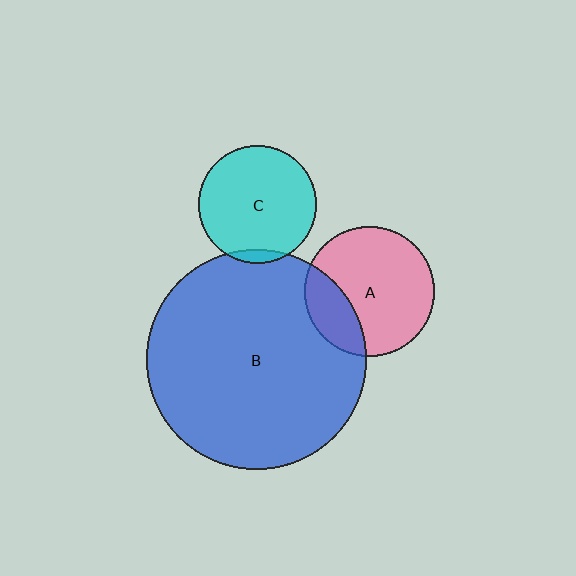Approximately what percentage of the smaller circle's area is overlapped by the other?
Approximately 5%.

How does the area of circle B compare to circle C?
Approximately 3.5 times.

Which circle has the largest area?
Circle B (blue).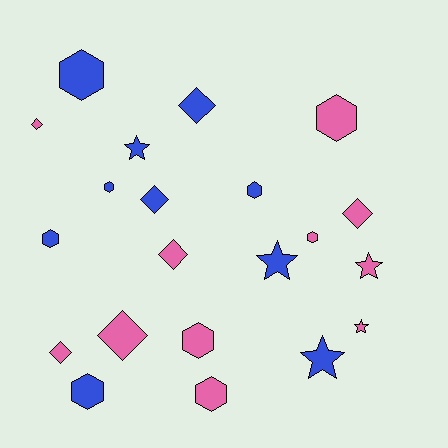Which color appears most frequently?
Pink, with 11 objects.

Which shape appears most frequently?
Hexagon, with 9 objects.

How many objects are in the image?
There are 21 objects.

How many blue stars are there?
There are 3 blue stars.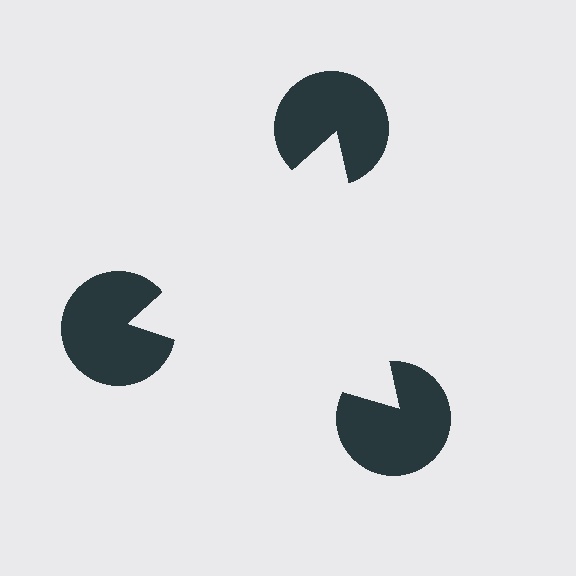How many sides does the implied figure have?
3 sides.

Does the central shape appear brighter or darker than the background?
It typically appears slightly brighter than the background, even though no actual brightness change is drawn.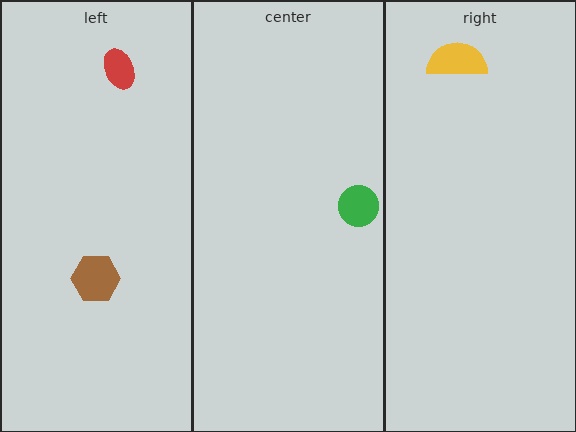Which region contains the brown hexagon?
The left region.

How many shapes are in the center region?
1.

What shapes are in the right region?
The yellow semicircle.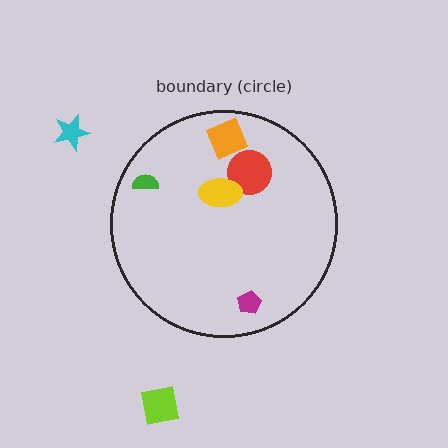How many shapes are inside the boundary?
5 inside, 2 outside.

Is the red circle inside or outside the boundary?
Inside.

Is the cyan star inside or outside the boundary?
Outside.